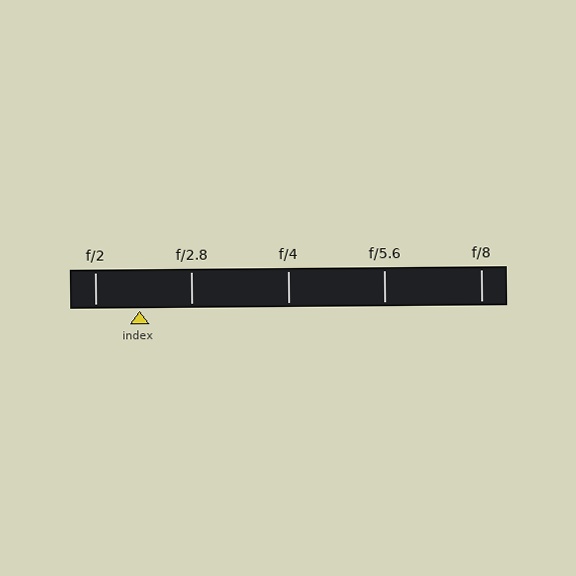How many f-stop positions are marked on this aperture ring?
There are 5 f-stop positions marked.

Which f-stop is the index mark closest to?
The index mark is closest to f/2.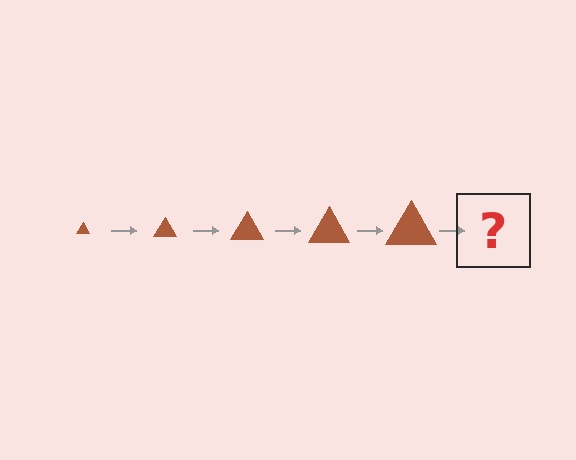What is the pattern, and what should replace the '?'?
The pattern is that the triangle gets progressively larger each step. The '?' should be a brown triangle, larger than the previous one.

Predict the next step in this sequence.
The next step is a brown triangle, larger than the previous one.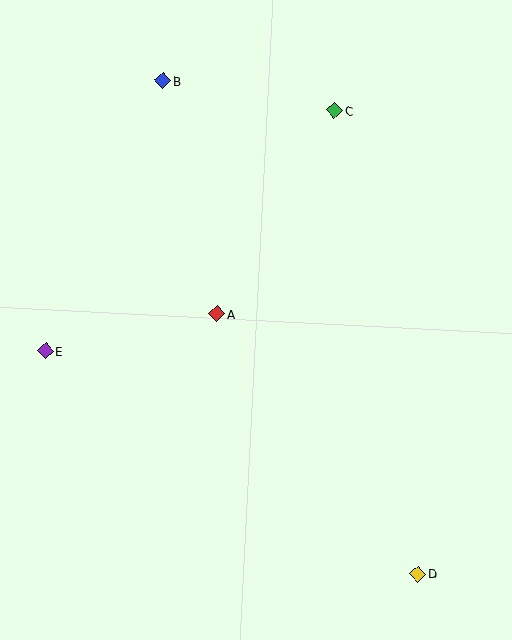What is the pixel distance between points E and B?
The distance between E and B is 294 pixels.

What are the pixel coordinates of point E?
Point E is at (45, 351).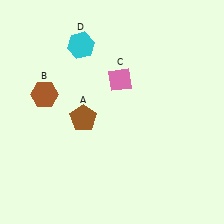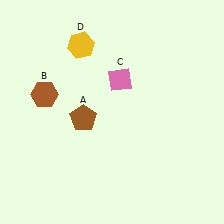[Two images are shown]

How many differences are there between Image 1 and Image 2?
There is 1 difference between the two images.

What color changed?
The hexagon (D) changed from cyan in Image 1 to yellow in Image 2.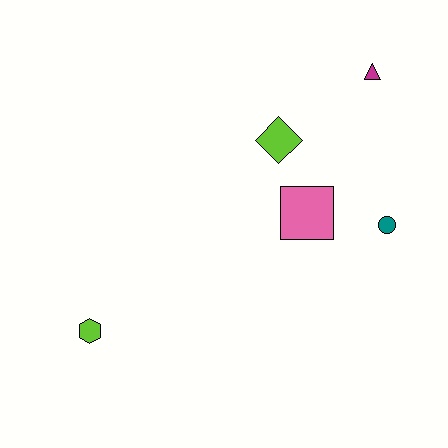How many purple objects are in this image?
There are no purple objects.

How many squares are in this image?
There is 1 square.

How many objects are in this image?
There are 5 objects.